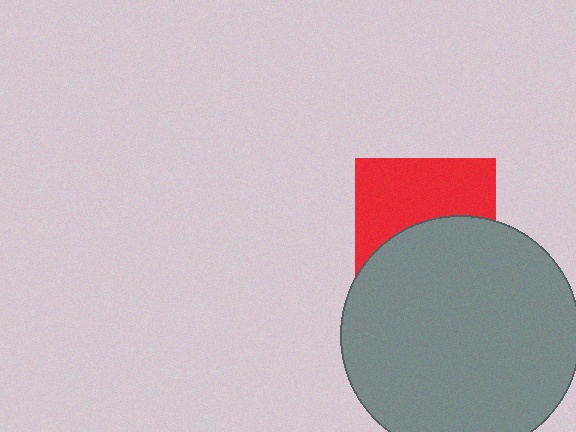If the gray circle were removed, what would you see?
You would see the complete red square.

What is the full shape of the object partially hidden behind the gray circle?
The partially hidden object is a red square.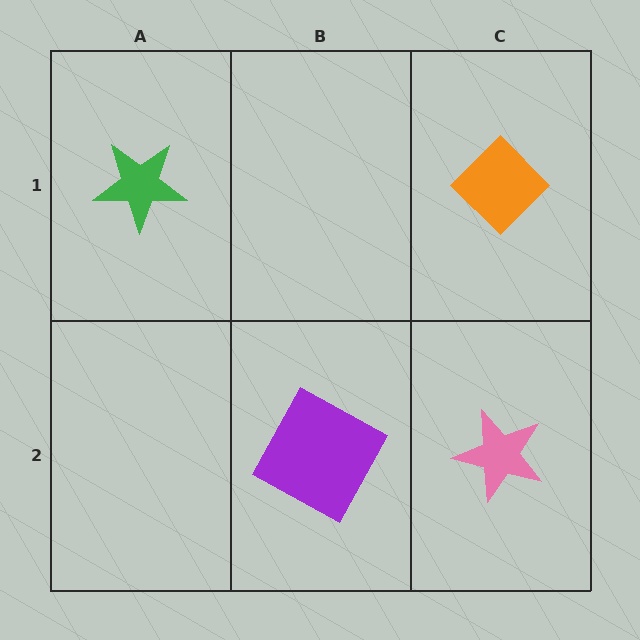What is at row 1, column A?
A green star.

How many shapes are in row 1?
2 shapes.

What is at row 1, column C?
An orange diamond.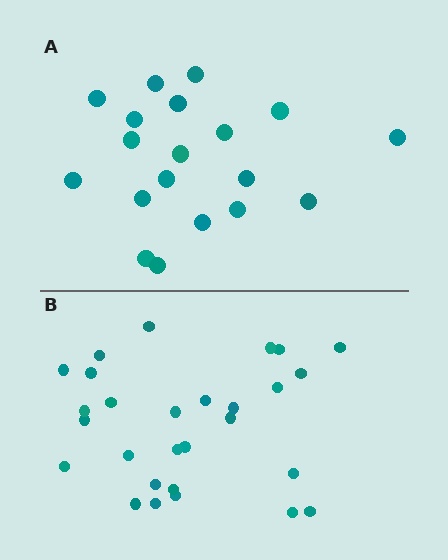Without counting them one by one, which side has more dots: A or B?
Region B (the bottom region) has more dots.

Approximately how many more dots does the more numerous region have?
Region B has roughly 8 or so more dots than region A.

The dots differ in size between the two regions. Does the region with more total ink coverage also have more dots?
No. Region A has more total ink coverage because its dots are larger, but region B actually contains more individual dots. Total area can be misleading — the number of items is what matters here.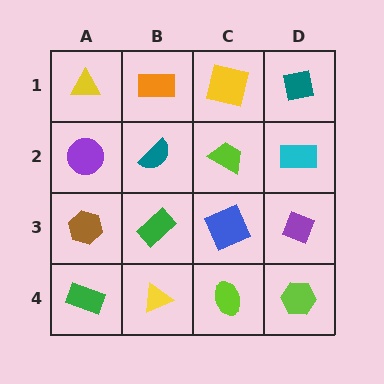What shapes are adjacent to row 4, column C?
A blue square (row 3, column C), a yellow triangle (row 4, column B), a lime hexagon (row 4, column D).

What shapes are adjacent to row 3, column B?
A teal semicircle (row 2, column B), a yellow triangle (row 4, column B), a brown hexagon (row 3, column A), a blue square (row 3, column C).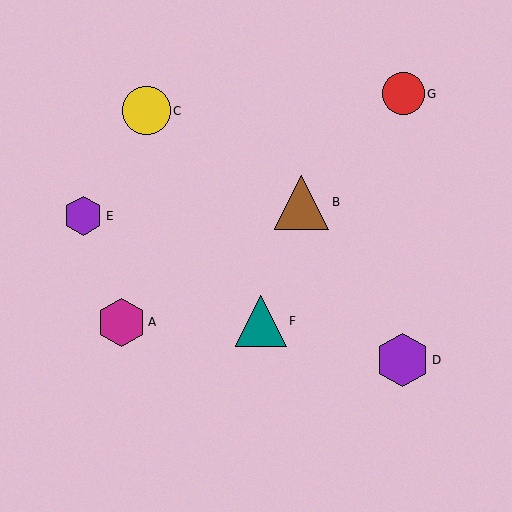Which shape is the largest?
The brown triangle (labeled B) is the largest.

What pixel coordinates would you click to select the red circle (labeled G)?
Click at (403, 94) to select the red circle G.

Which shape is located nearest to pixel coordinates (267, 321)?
The teal triangle (labeled F) at (261, 321) is nearest to that location.